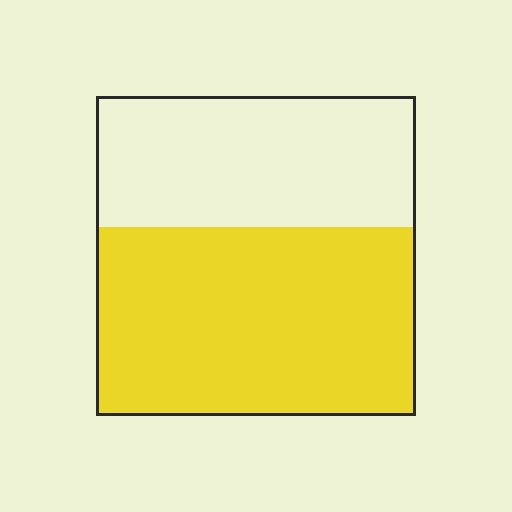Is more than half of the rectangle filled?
Yes.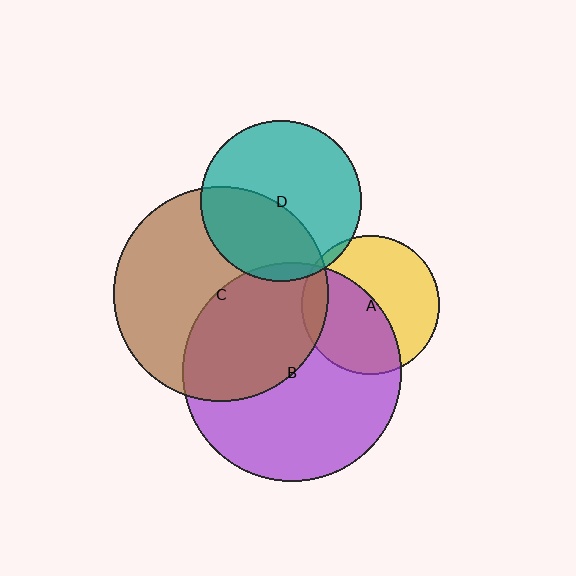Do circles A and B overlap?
Yes.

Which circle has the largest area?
Circle B (purple).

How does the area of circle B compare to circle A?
Approximately 2.5 times.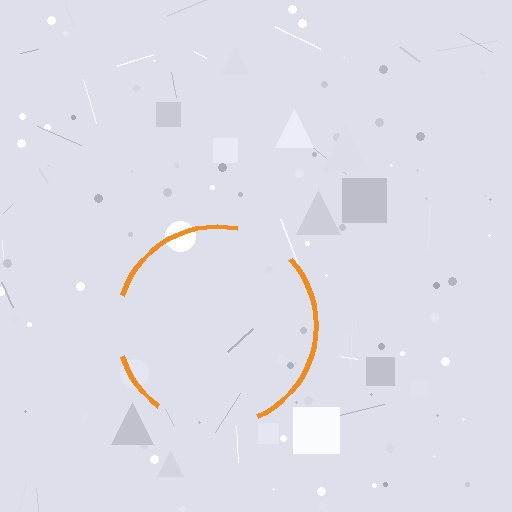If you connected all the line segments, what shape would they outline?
They would outline a circle.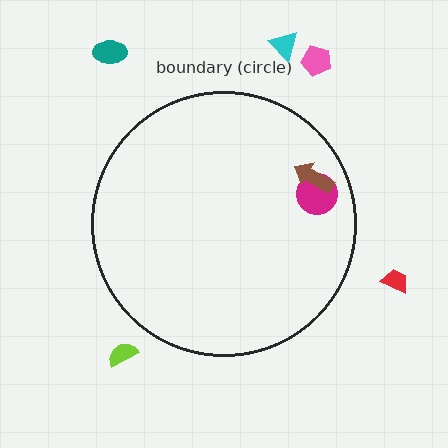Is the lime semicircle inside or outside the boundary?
Outside.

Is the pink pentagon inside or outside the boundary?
Outside.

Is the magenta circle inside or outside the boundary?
Inside.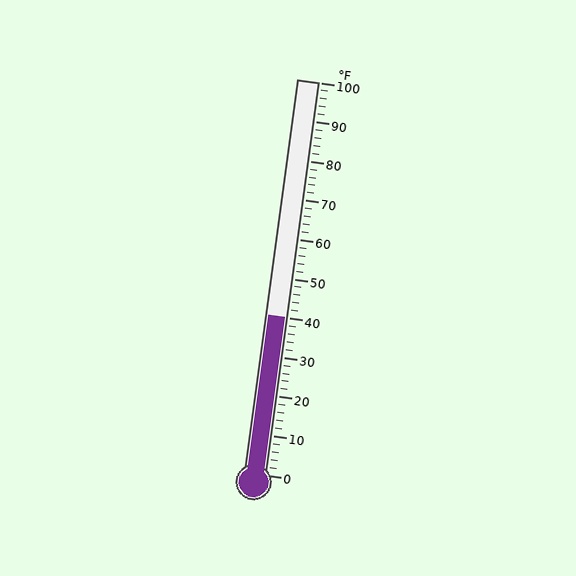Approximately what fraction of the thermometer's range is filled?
The thermometer is filled to approximately 40% of its range.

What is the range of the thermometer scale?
The thermometer scale ranges from 0°F to 100°F.